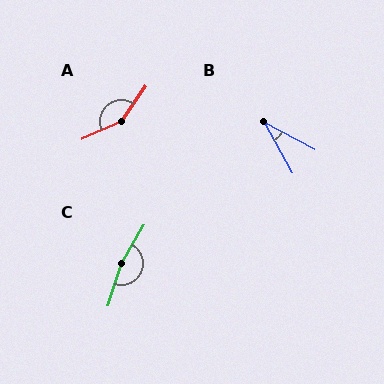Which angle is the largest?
C, at approximately 168 degrees.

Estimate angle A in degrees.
Approximately 148 degrees.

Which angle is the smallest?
B, at approximately 33 degrees.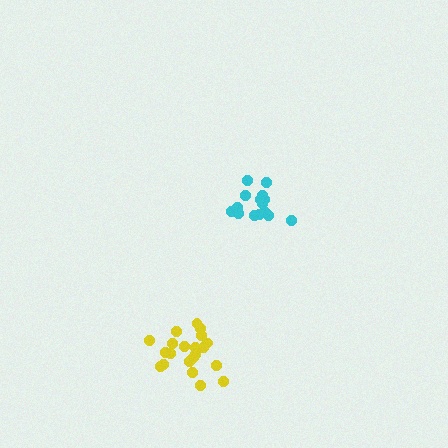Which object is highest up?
The cyan cluster is topmost.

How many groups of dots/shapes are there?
There are 2 groups.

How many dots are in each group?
Group 1: 15 dots, Group 2: 21 dots (36 total).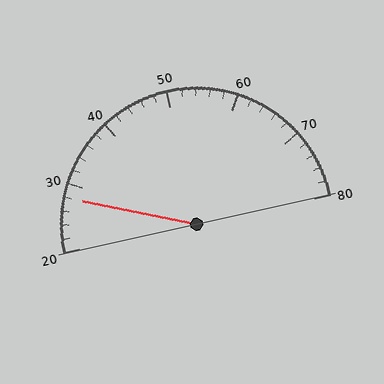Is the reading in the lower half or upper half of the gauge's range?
The reading is in the lower half of the range (20 to 80).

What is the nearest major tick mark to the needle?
The nearest major tick mark is 30.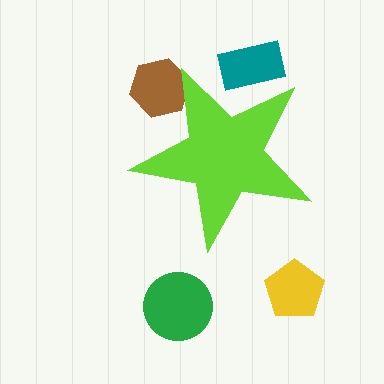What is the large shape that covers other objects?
A lime star.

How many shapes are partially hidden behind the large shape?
2 shapes are partially hidden.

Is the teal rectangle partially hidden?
Yes, the teal rectangle is partially hidden behind the lime star.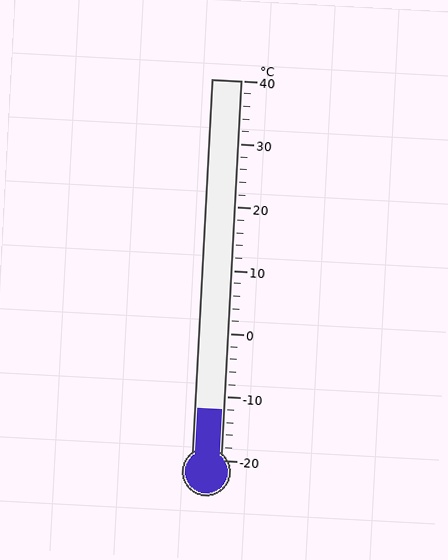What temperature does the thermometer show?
The thermometer shows approximately -12°C.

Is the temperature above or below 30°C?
The temperature is below 30°C.